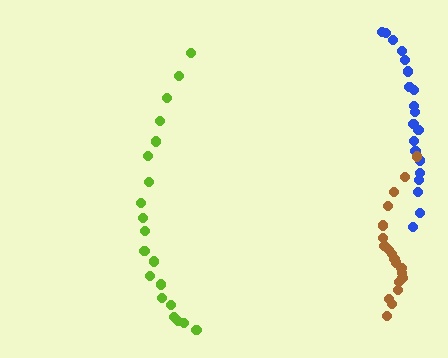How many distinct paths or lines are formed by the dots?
There are 3 distinct paths.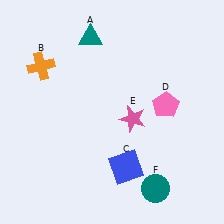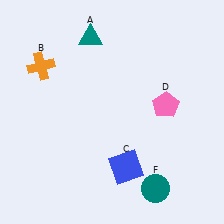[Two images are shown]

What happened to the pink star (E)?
The pink star (E) was removed in Image 2. It was in the bottom-right area of Image 1.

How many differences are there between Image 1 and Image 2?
There is 1 difference between the two images.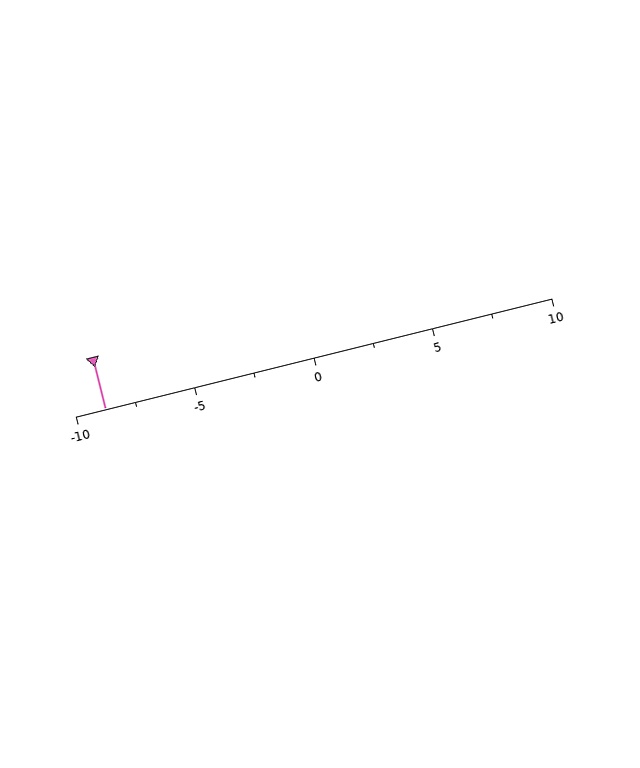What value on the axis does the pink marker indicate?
The marker indicates approximately -8.8.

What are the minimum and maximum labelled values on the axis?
The axis runs from -10 to 10.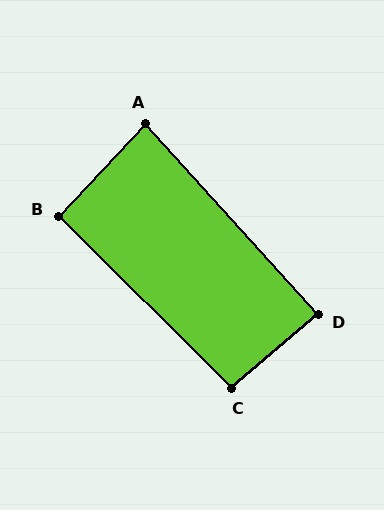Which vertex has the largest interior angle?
C, at approximately 95 degrees.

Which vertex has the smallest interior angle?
A, at approximately 85 degrees.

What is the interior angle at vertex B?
Approximately 91 degrees (approximately right).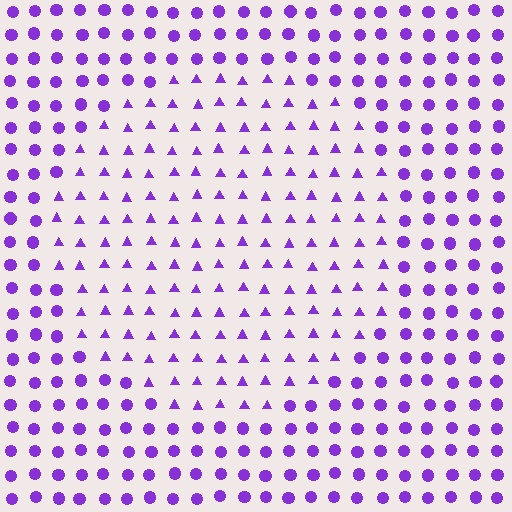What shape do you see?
I see a circle.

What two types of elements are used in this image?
The image uses triangles inside the circle region and circles outside it.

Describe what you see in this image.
The image is filled with small purple elements arranged in a uniform grid. A circle-shaped region contains triangles, while the surrounding area contains circles. The boundary is defined purely by the change in element shape.